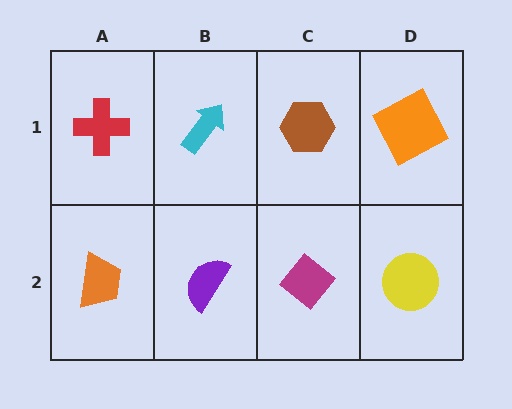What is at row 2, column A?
An orange trapezoid.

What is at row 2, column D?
A yellow circle.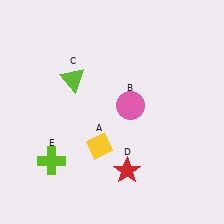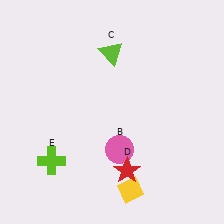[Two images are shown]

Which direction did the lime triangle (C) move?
The lime triangle (C) moved right.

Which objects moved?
The objects that moved are: the yellow diamond (A), the pink circle (B), the lime triangle (C).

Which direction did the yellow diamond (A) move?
The yellow diamond (A) moved down.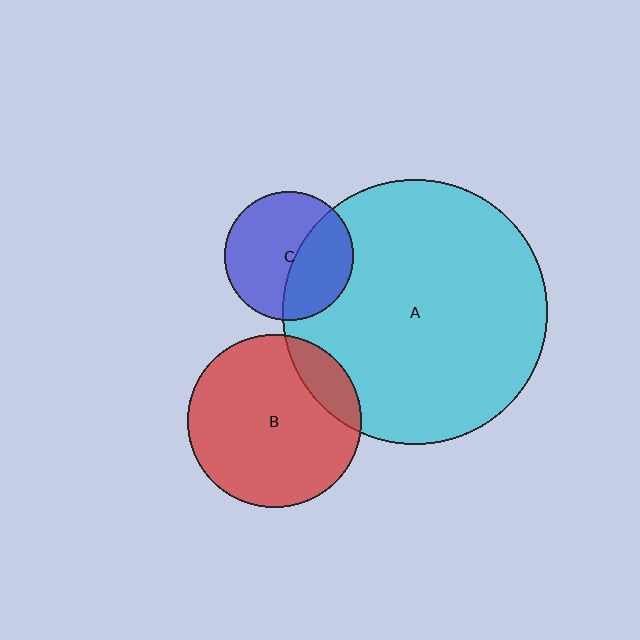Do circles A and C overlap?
Yes.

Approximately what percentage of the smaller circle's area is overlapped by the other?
Approximately 40%.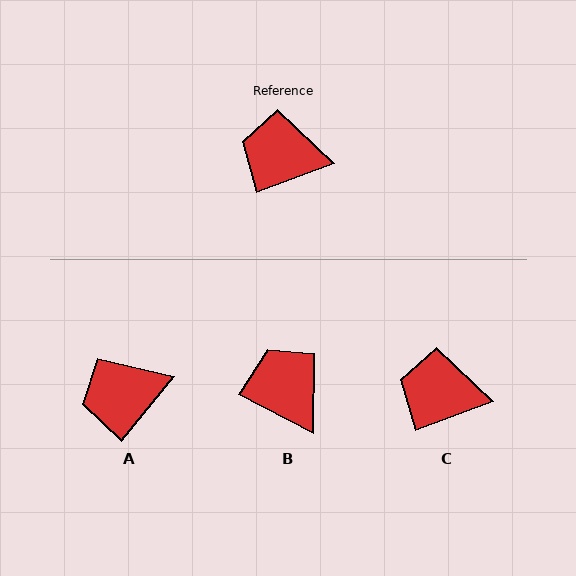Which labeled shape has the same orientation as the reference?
C.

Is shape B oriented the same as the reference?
No, it is off by about 47 degrees.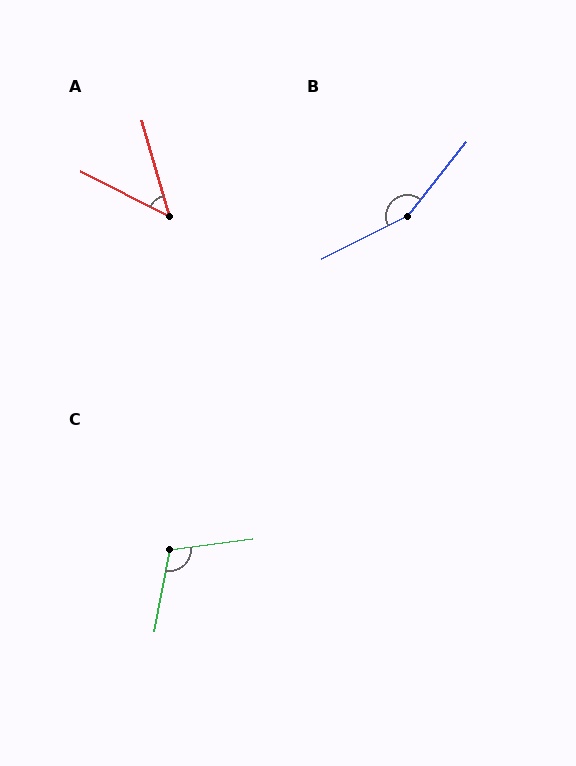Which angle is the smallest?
A, at approximately 47 degrees.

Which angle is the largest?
B, at approximately 155 degrees.